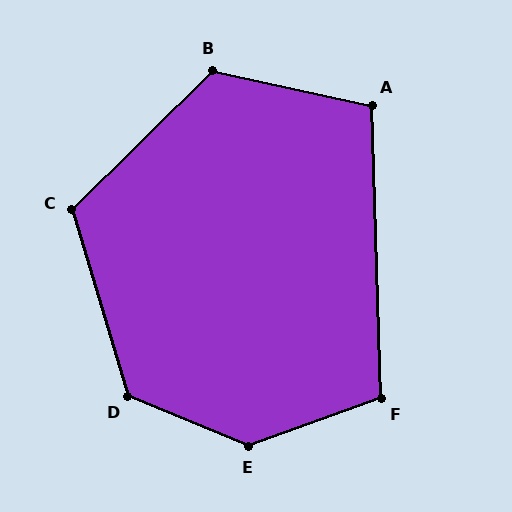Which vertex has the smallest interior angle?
A, at approximately 104 degrees.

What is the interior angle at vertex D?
Approximately 129 degrees (obtuse).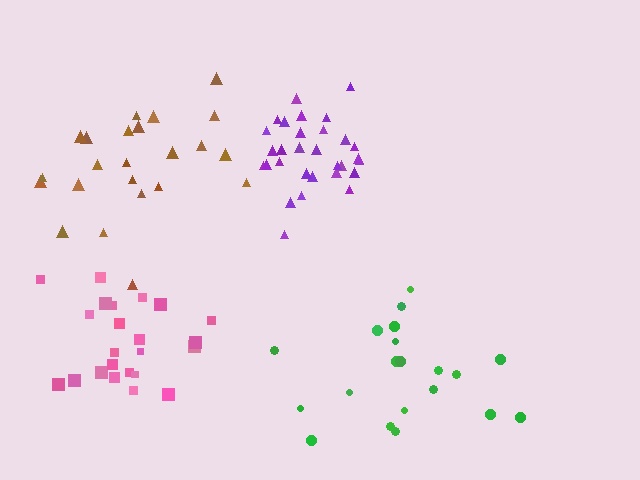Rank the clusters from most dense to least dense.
purple, pink, brown, green.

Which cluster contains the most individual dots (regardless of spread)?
Purple (30).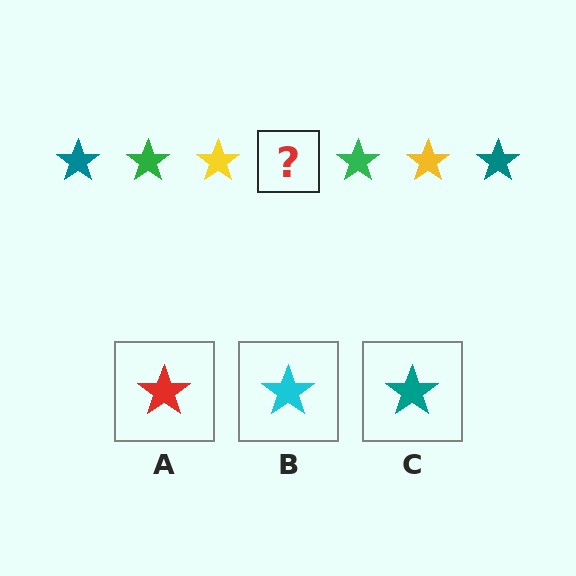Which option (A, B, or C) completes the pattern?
C.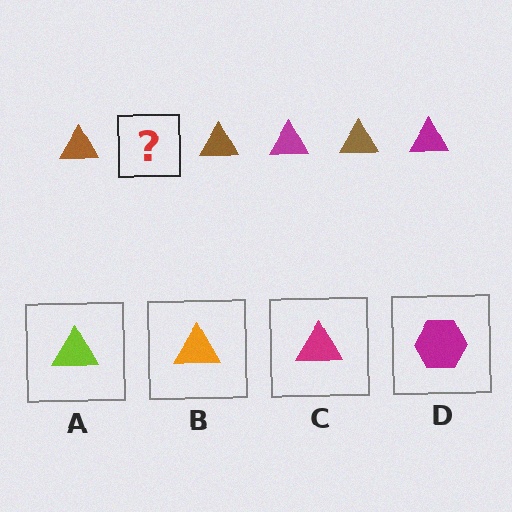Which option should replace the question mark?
Option C.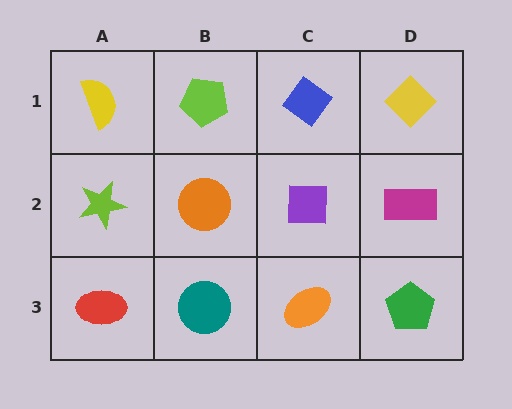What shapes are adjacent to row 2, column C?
A blue diamond (row 1, column C), an orange ellipse (row 3, column C), an orange circle (row 2, column B), a magenta rectangle (row 2, column D).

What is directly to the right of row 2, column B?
A purple square.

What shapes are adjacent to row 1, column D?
A magenta rectangle (row 2, column D), a blue diamond (row 1, column C).